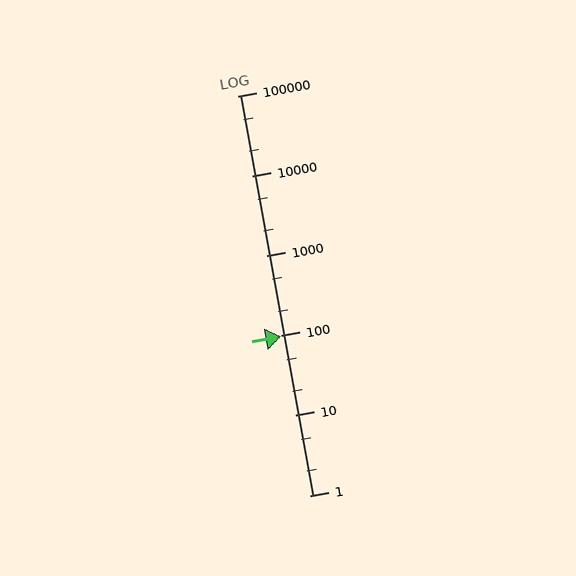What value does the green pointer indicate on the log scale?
The pointer indicates approximately 98.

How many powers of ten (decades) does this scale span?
The scale spans 5 decades, from 1 to 100000.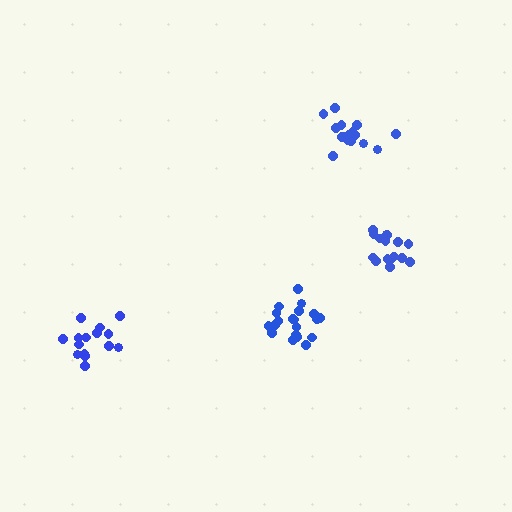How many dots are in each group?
Group 1: 17 dots, Group 2: 20 dots, Group 3: 15 dots, Group 4: 17 dots (69 total).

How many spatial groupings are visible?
There are 4 spatial groupings.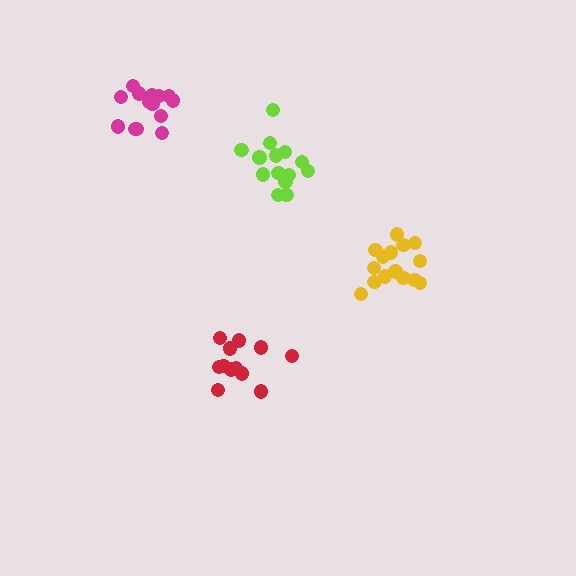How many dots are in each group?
Group 1: 15 dots, Group 2: 13 dots, Group 3: 14 dots, Group 4: 14 dots (56 total).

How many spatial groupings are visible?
There are 4 spatial groupings.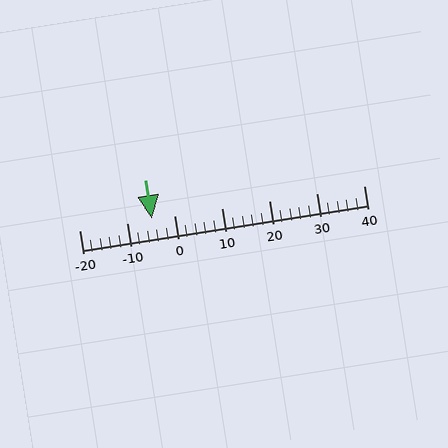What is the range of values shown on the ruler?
The ruler shows values from -20 to 40.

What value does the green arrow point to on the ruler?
The green arrow points to approximately -5.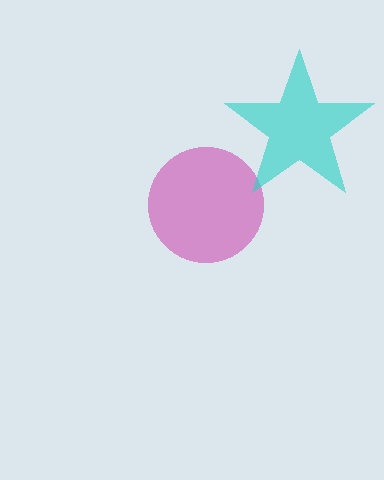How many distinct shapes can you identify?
There are 2 distinct shapes: a magenta circle, a cyan star.